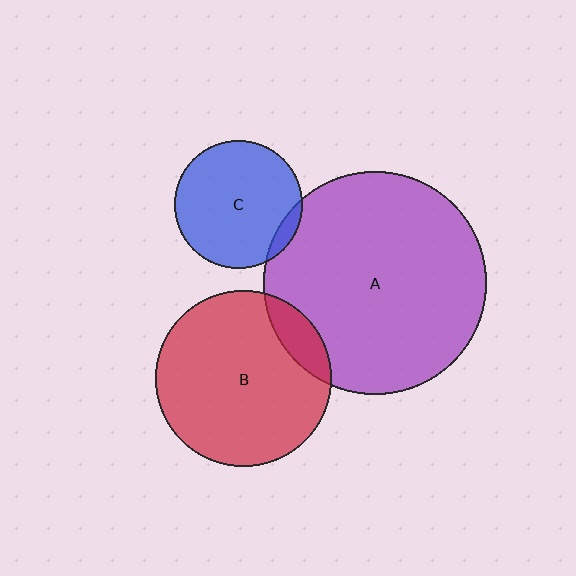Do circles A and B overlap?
Yes.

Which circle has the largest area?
Circle A (purple).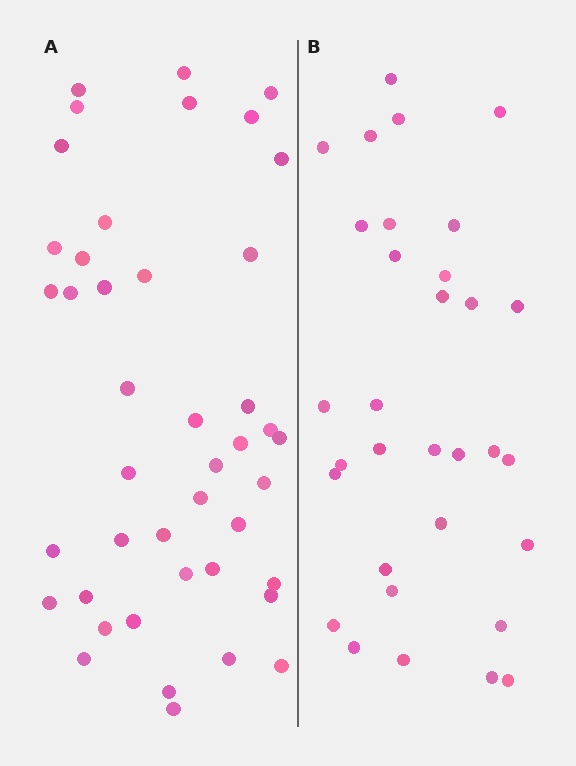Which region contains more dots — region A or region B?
Region A (the left region) has more dots.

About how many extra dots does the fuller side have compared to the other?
Region A has roughly 12 or so more dots than region B.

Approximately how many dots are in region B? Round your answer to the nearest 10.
About 30 dots. (The exact count is 32, which rounds to 30.)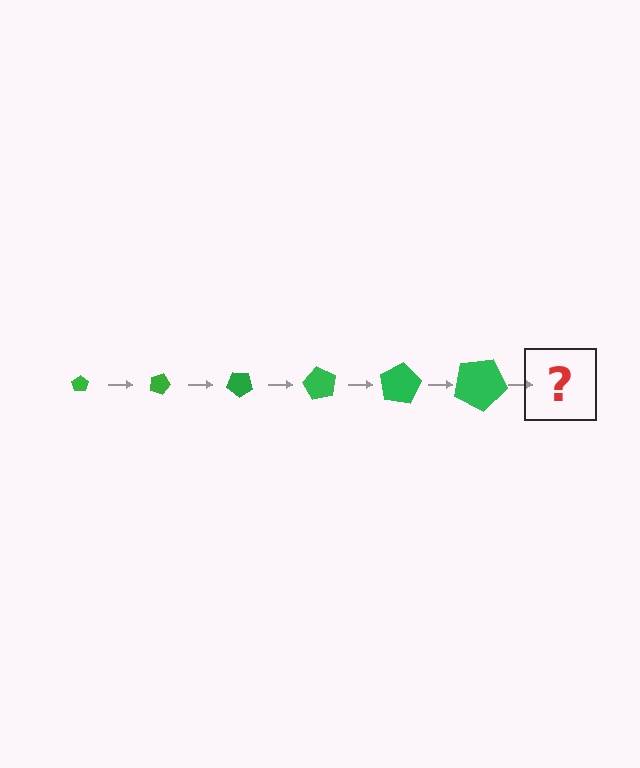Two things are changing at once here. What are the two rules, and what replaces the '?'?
The two rules are that the pentagon grows larger each step and it rotates 20 degrees each step. The '?' should be a pentagon, larger than the previous one and rotated 120 degrees from the start.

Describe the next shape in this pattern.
It should be a pentagon, larger than the previous one and rotated 120 degrees from the start.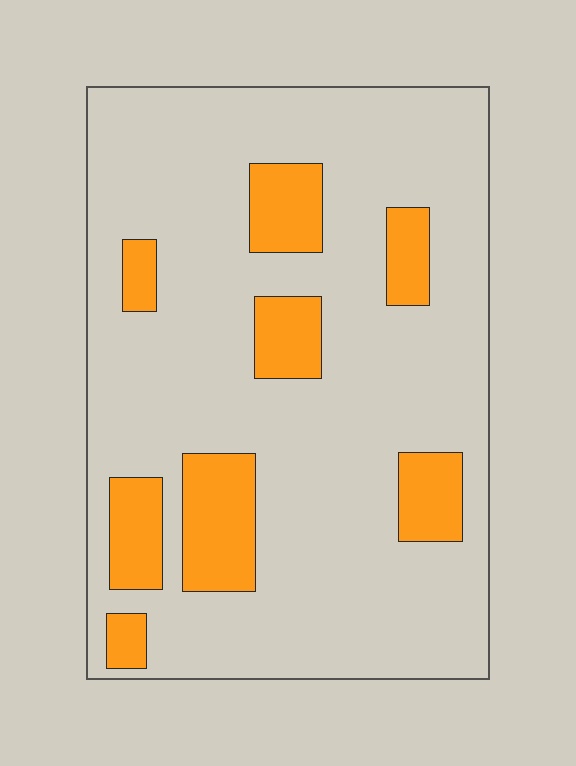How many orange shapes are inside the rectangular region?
8.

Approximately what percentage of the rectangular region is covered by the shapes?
Approximately 20%.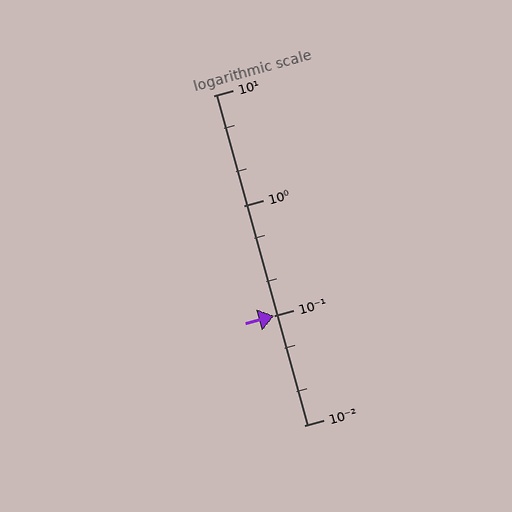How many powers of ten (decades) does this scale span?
The scale spans 3 decades, from 0.01 to 10.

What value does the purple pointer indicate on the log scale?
The pointer indicates approximately 0.1.